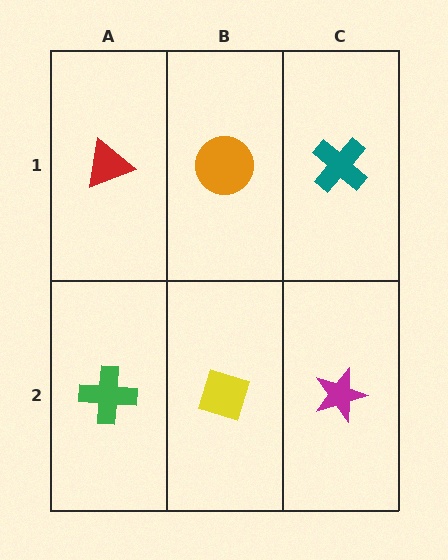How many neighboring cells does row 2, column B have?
3.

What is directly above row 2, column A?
A red triangle.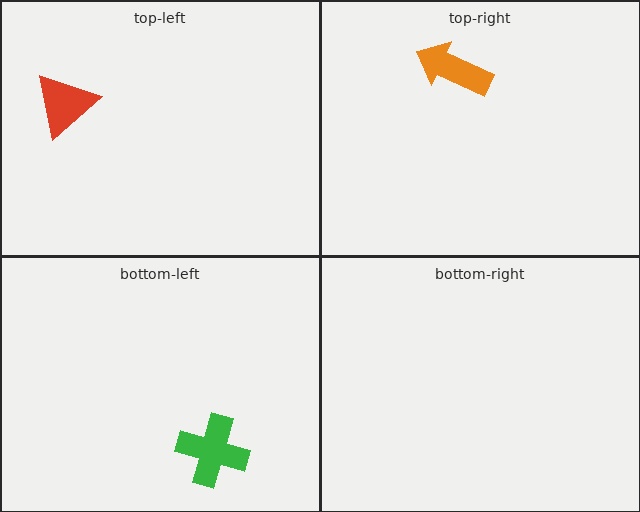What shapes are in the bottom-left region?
The green cross.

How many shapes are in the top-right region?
1.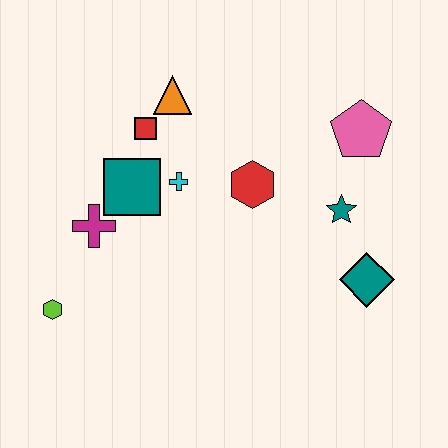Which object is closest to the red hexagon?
The cyan cross is closest to the red hexagon.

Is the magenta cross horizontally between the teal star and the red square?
No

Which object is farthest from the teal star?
The lime hexagon is farthest from the teal star.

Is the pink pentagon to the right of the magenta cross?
Yes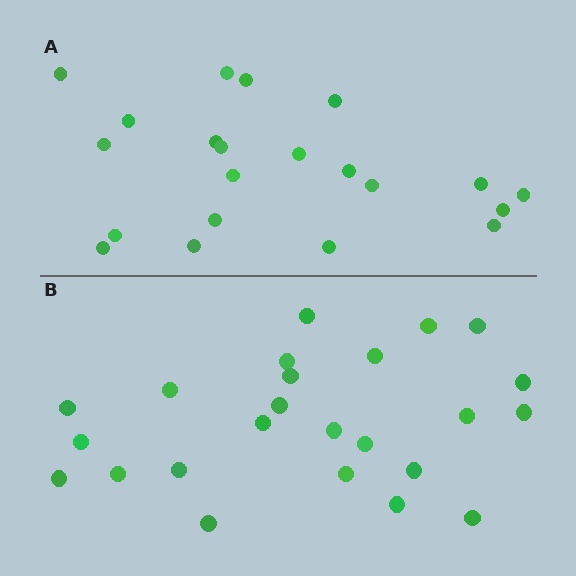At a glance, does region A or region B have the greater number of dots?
Region B (the bottom region) has more dots.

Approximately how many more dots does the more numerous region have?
Region B has just a few more — roughly 2 or 3 more dots than region A.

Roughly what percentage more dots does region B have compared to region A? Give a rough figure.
About 15% more.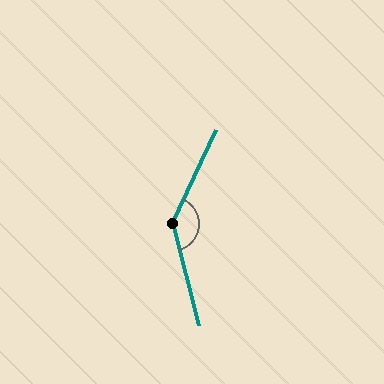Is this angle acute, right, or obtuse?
It is obtuse.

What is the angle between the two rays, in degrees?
Approximately 140 degrees.